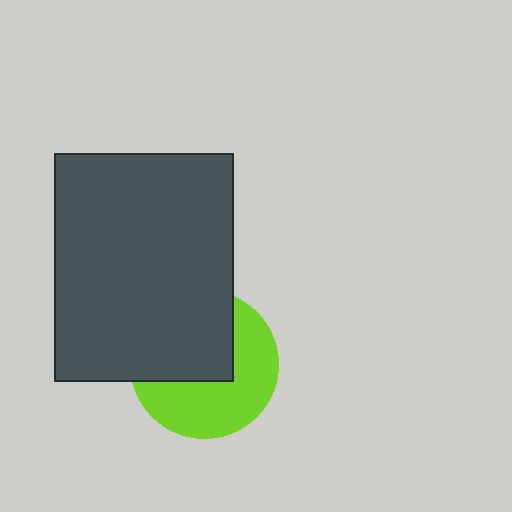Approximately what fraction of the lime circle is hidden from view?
Roughly 47% of the lime circle is hidden behind the dark gray rectangle.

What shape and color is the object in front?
The object in front is a dark gray rectangle.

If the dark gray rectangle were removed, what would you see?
You would see the complete lime circle.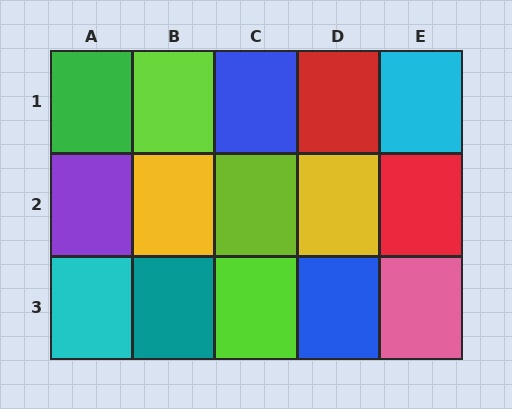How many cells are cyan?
2 cells are cyan.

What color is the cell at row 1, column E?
Cyan.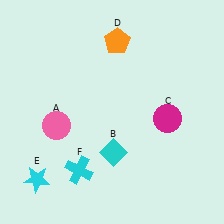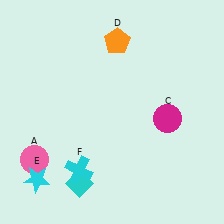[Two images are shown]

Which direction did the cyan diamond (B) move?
The cyan diamond (B) moved left.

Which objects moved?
The objects that moved are: the pink circle (A), the cyan diamond (B).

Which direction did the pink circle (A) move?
The pink circle (A) moved down.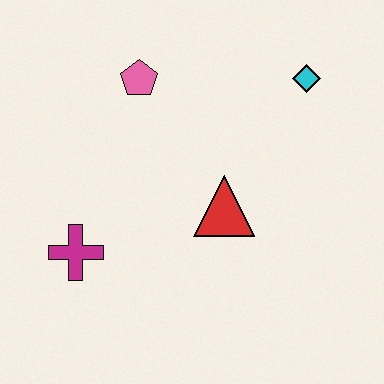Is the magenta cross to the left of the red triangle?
Yes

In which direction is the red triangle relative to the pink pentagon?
The red triangle is below the pink pentagon.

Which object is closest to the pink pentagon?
The red triangle is closest to the pink pentagon.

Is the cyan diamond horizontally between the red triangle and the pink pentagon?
No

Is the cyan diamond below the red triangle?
No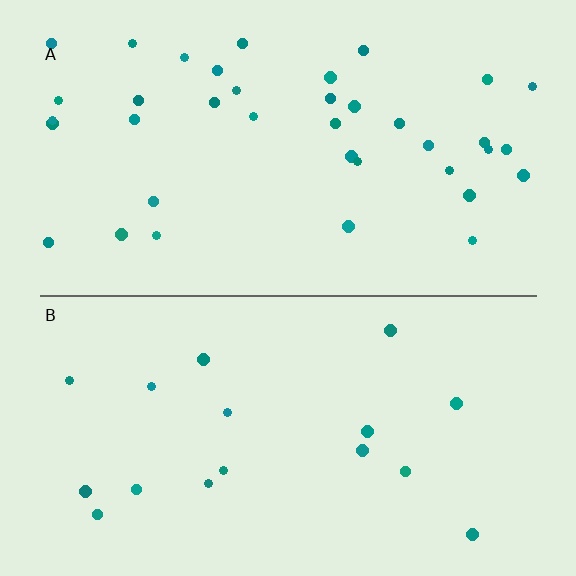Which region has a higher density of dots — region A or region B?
A (the top).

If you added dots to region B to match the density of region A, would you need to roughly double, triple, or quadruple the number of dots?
Approximately double.